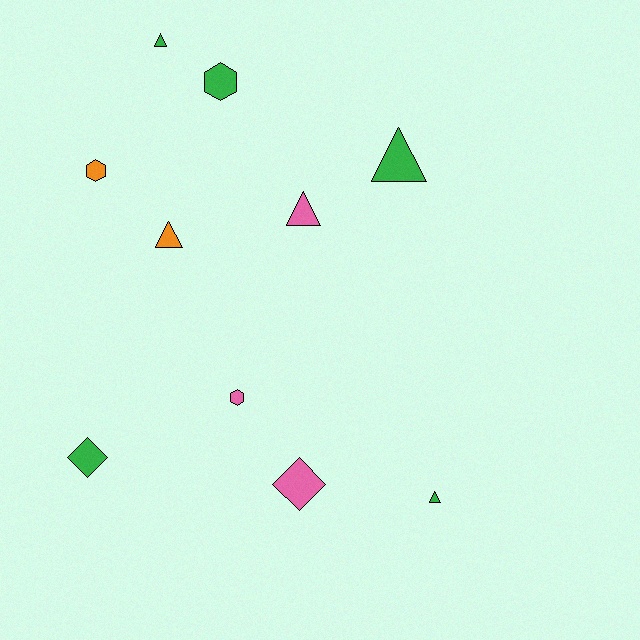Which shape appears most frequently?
Triangle, with 5 objects.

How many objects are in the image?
There are 10 objects.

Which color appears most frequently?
Green, with 5 objects.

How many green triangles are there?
There are 3 green triangles.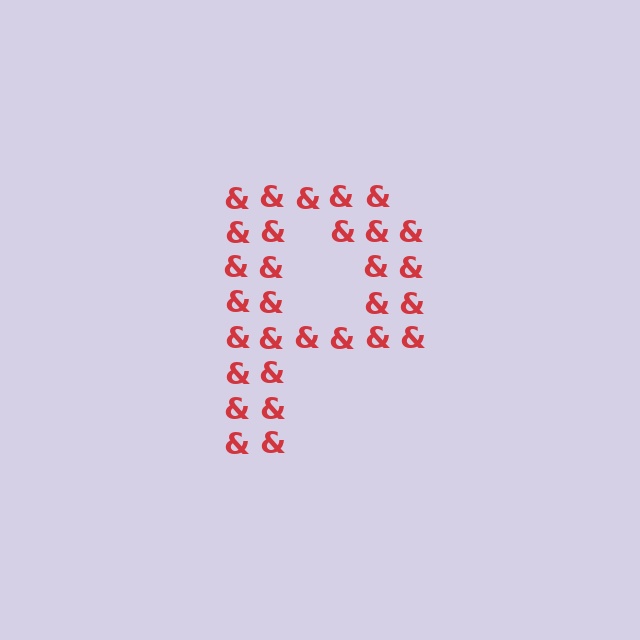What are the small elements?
The small elements are ampersands.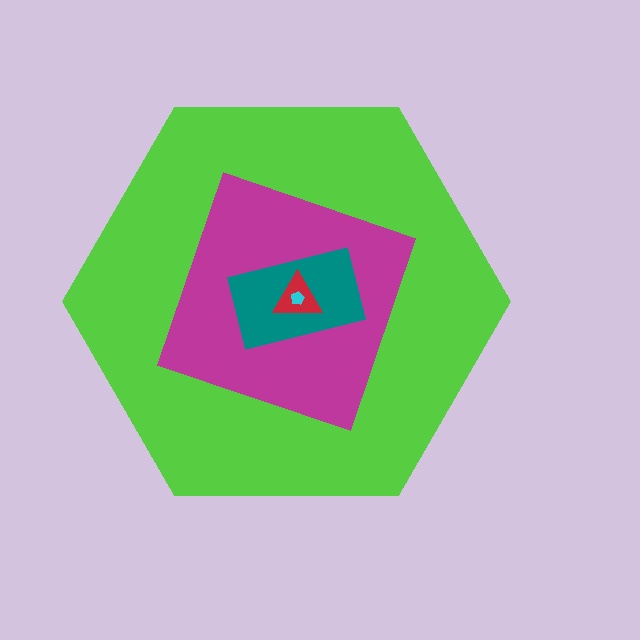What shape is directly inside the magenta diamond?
The teal rectangle.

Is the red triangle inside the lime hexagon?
Yes.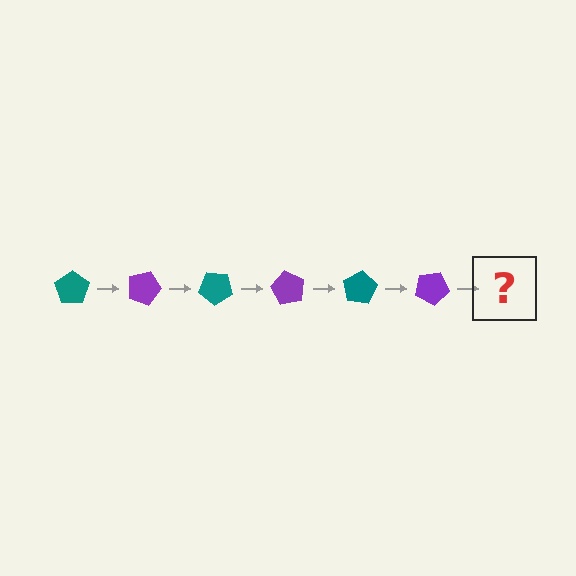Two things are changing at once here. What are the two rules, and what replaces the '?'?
The two rules are that it rotates 20 degrees each step and the color cycles through teal and purple. The '?' should be a teal pentagon, rotated 120 degrees from the start.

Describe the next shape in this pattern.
It should be a teal pentagon, rotated 120 degrees from the start.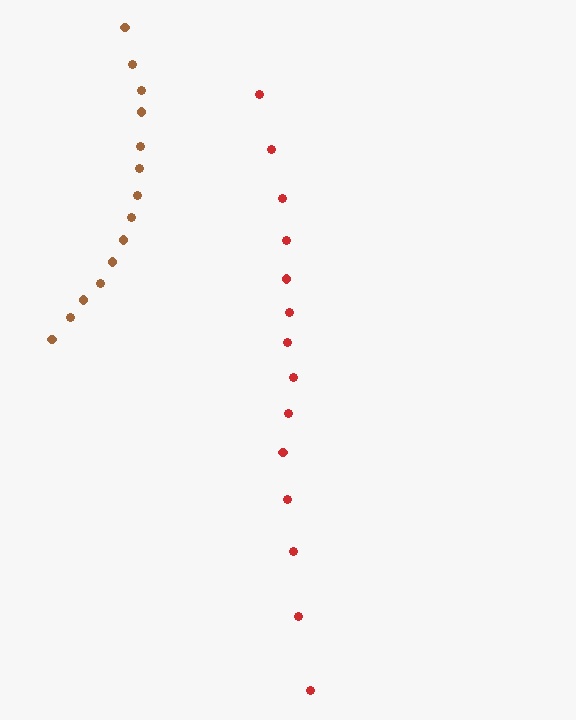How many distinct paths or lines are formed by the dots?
There are 2 distinct paths.